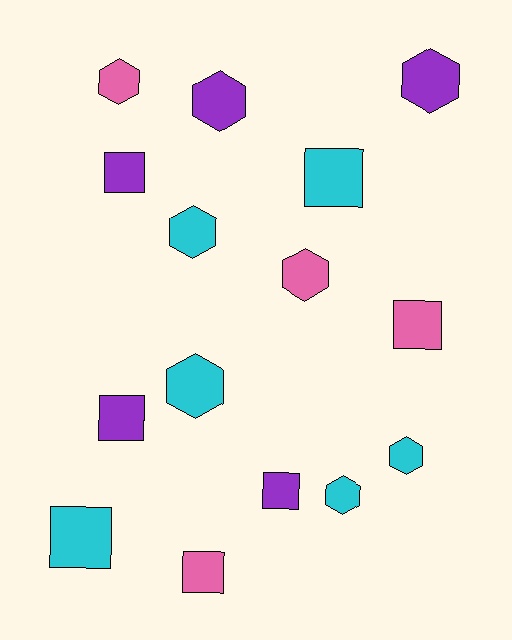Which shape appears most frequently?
Hexagon, with 8 objects.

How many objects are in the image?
There are 15 objects.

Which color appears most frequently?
Cyan, with 6 objects.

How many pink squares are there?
There are 2 pink squares.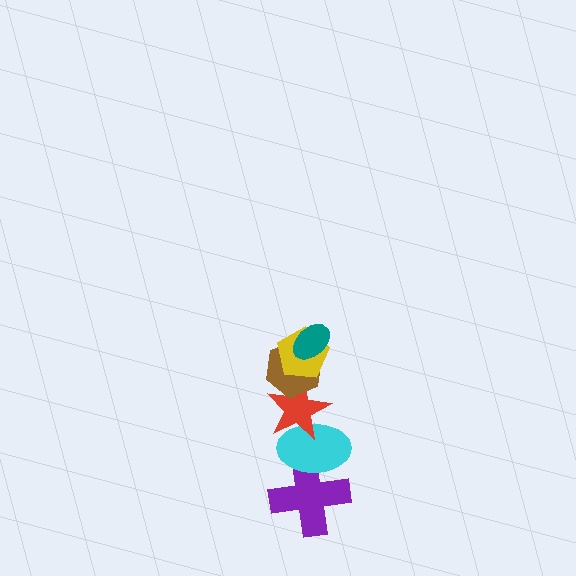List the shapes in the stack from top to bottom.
From top to bottom: the teal ellipse, the yellow pentagon, the brown hexagon, the red star, the cyan ellipse, the purple cross.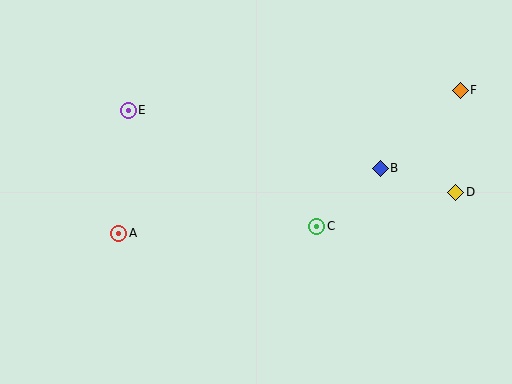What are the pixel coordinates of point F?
Point F is at (460, 90).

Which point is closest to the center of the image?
Point C at (316, 226) is closest to the center.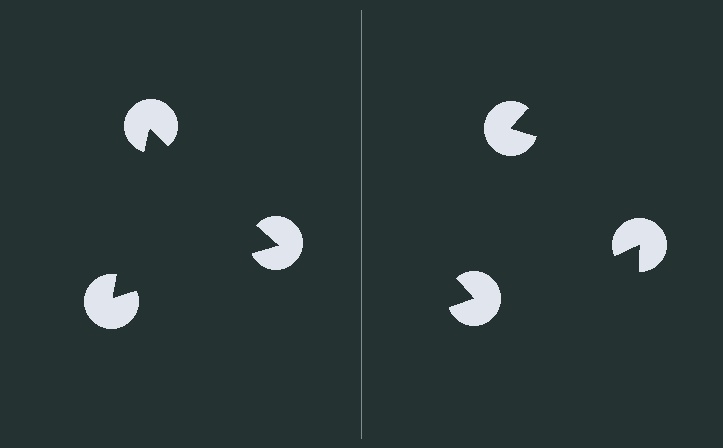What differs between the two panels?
The pac-man discs are positioned identically on both sides; only the wedge orientations differ. On the left they align to a triangle; on the right they are misaligned.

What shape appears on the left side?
An illusory triangle.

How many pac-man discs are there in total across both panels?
6 — 3 on each side.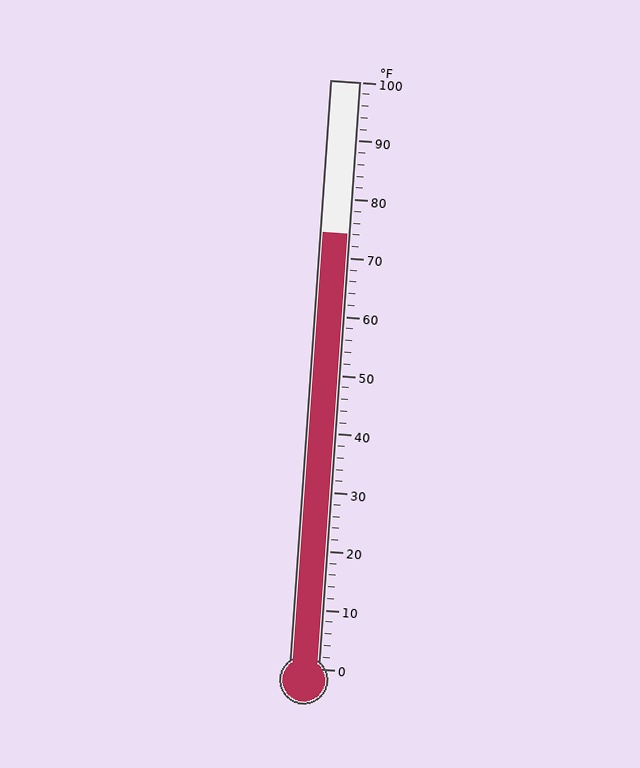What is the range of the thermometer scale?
The thermometer scale ranges from 0°F to 100°F.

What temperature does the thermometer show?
The thermometer shows approximately 74°F.